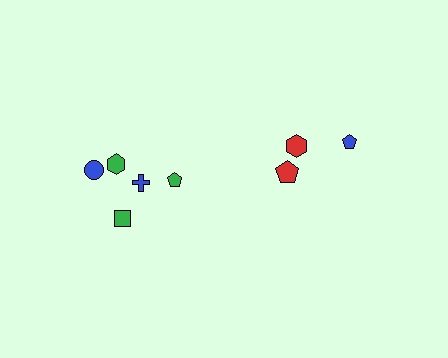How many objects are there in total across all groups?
There are 8 objects.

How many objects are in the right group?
There are 3 objects.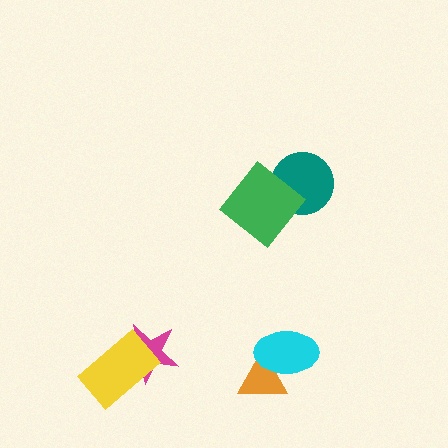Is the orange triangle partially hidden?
Yes, it is partially covered by another shape.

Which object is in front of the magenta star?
The yellow rectangle is in front of the magenta star.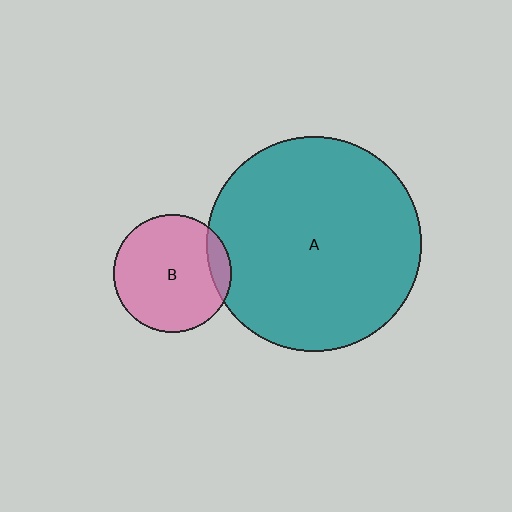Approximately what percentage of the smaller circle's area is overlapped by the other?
Approximately 10%.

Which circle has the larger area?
Circle A (teal).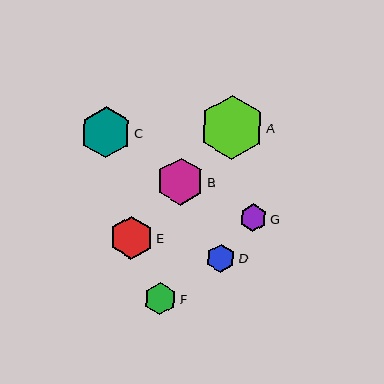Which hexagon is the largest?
Hexagon A is the largest with a size of approximately 64 pixels.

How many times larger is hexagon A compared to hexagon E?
Hexagon A is approximately 1.5 times the size of hexagon E.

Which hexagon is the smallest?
Hexagon G is the smallest with a size of approximately 27 pixels.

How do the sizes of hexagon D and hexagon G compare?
Hexagon D and hexagon G are approximately the same size.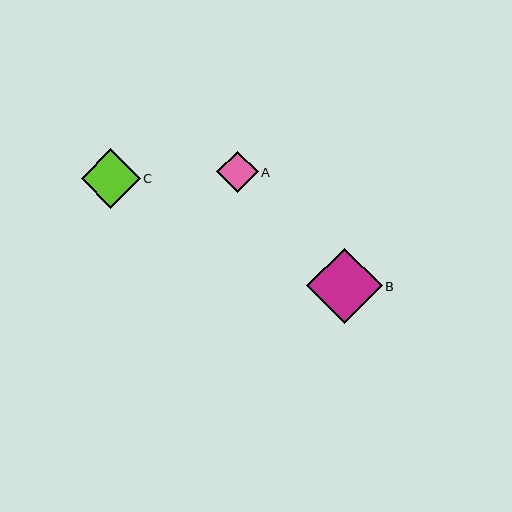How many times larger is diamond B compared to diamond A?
Diamond B is approximately 1.8 times the size of diamond A.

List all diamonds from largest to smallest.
From largest to smallest: B, C, A.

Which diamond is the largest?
Diamond B is the largest with a size of approximately 75 pixels.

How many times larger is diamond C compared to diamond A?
Diamond C is approximately 1.4 times the size of diamond A.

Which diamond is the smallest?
Diamond A is the smallest with a size of approximately 41 pixels.